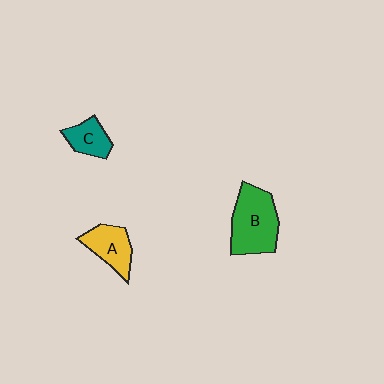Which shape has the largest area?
Shape B (green).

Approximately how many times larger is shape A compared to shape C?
Approximately 1.3 times.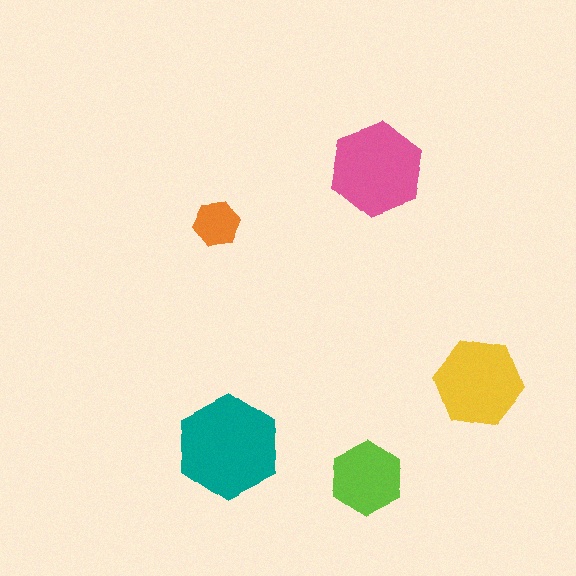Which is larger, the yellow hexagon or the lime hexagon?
The yellow one.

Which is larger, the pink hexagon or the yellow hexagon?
The pink one.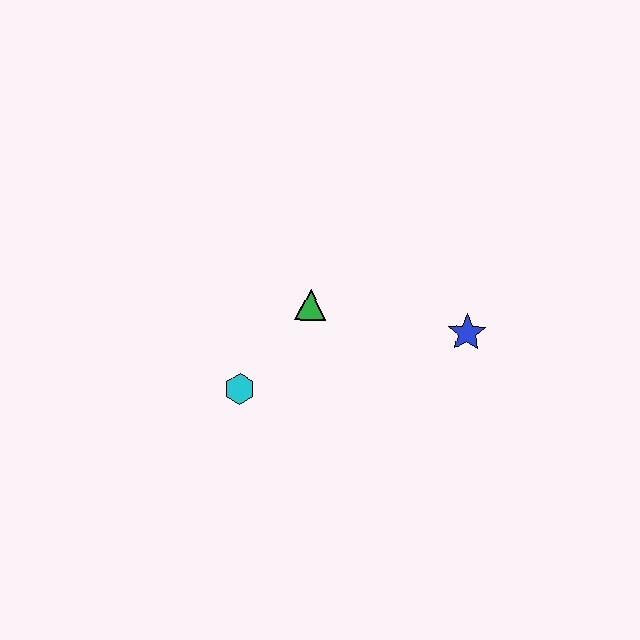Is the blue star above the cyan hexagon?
Yes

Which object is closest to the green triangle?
The cyan hexagon is closest to the green triangle.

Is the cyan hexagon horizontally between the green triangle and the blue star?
No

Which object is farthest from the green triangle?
The blue star is farthest from the green triangle.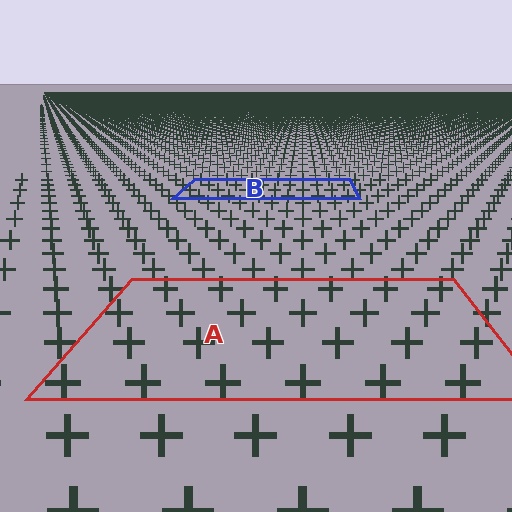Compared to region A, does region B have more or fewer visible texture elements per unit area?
Region B has more texture elements per unit area — they are packed more densely because it is farther away.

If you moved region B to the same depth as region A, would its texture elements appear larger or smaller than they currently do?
They would appear larger. At a closer depth, the same texture elements are projected at a bigger on-screen size.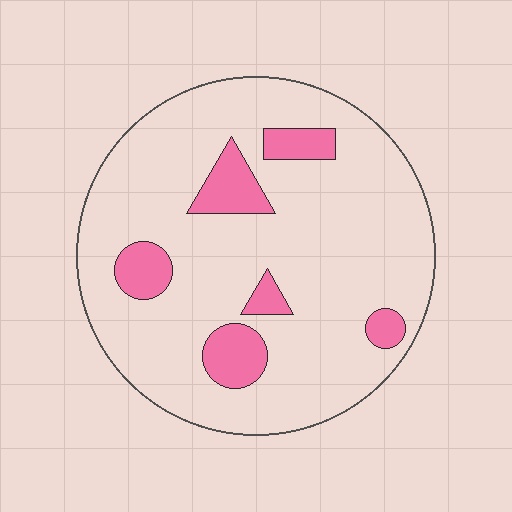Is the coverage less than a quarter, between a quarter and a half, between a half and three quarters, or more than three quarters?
Less than a quarter.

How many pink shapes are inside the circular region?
6.